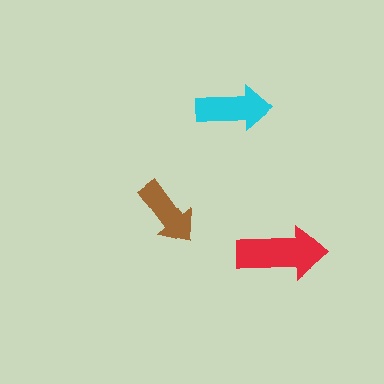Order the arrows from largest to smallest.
the red one, the cyan one, the brown one.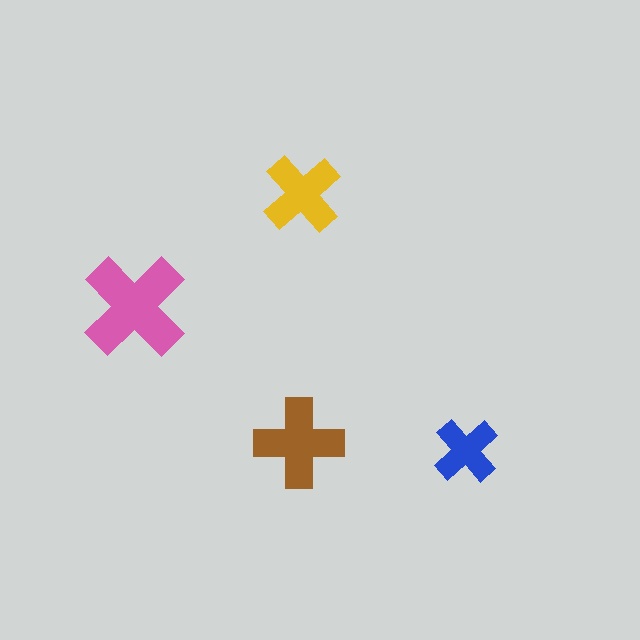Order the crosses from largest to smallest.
the pink one, the brown one, the yellow one, the blue one.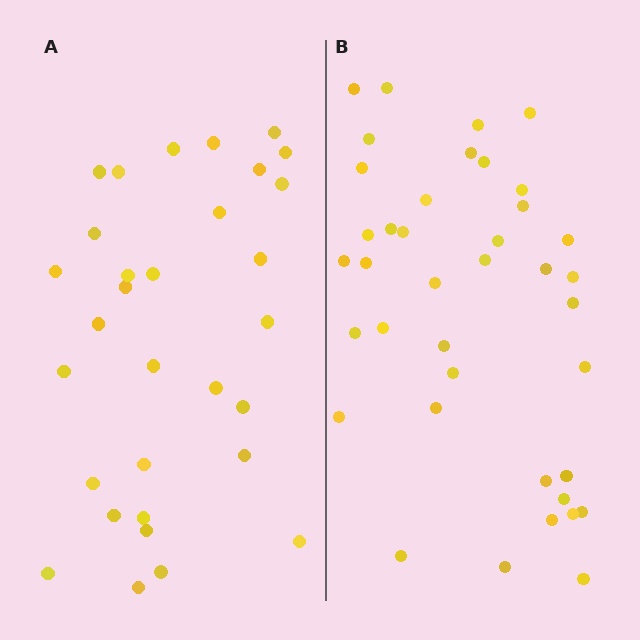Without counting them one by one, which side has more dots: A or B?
Region B (the right region) has more dots.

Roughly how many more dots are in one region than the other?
Region B has roughly 8 or so more dots than region A.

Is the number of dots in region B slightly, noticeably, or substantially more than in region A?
Region B has noticeably more, but not dramatically so. The ratio is roughly 1.3 to 1.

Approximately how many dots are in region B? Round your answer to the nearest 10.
About 40 dots. (The exact count is 39, which rounds to 40.)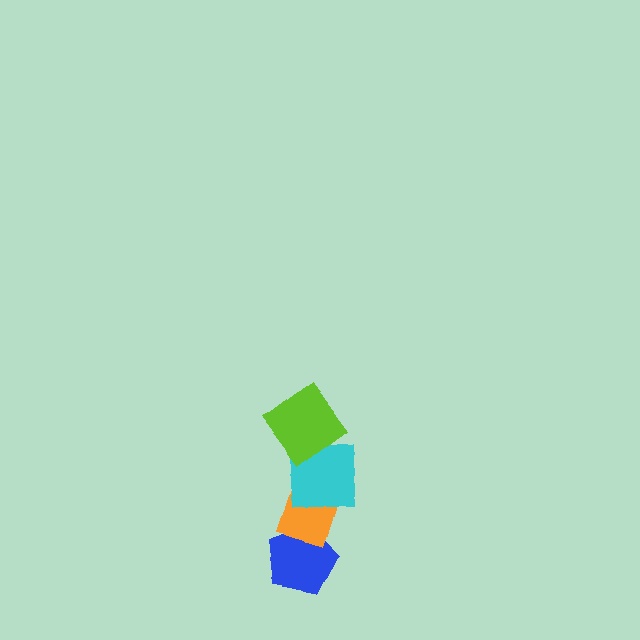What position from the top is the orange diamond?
The orange diamond is 3rd from the top.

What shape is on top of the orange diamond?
The cyan square is on top of the orange diamond.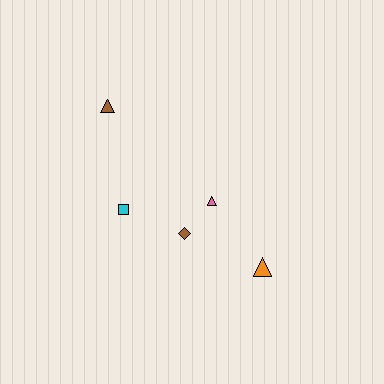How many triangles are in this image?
There are 3 triangles.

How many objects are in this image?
There are 5 objects.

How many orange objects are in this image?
There is 1 orange object.